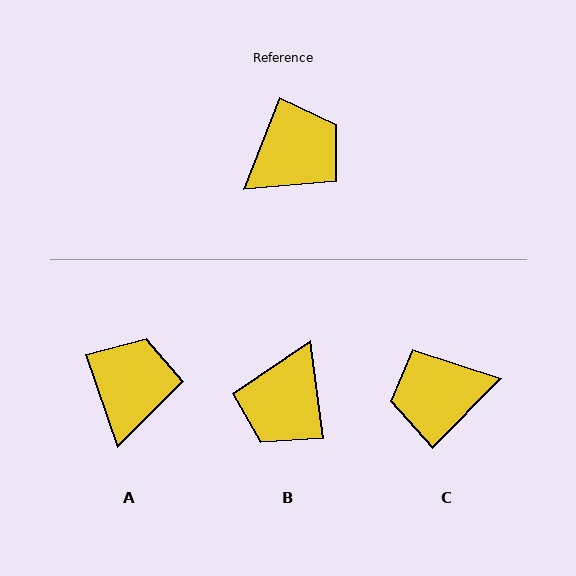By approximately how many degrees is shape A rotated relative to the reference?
Approximately 40 degrees counter-clockwise.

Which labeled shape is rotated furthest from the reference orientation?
C, about 157 degrees away.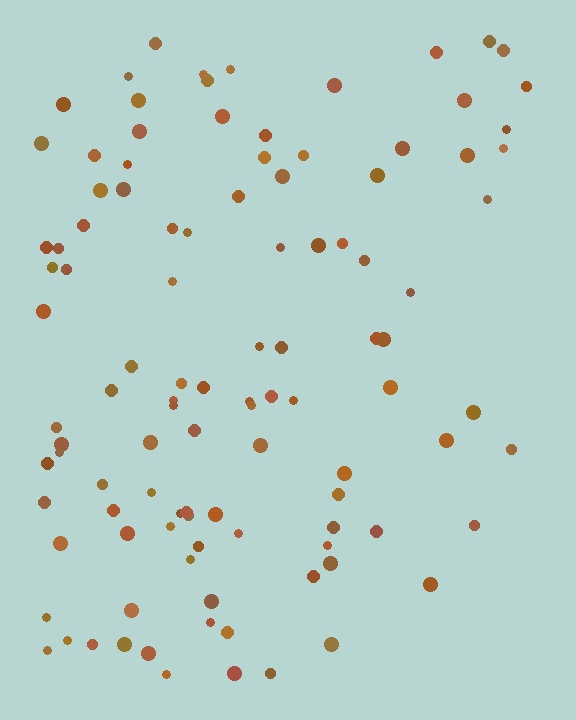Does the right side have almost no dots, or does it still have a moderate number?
Still a moderate number, just noticeably fewer than the left.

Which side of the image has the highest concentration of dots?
The left.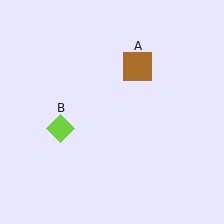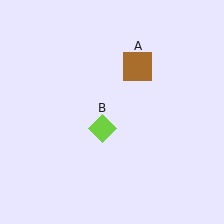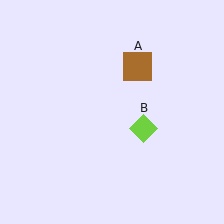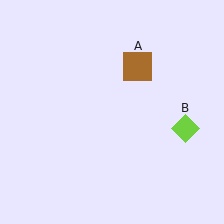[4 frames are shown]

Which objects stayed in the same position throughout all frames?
Brown square (object A) remained stationary.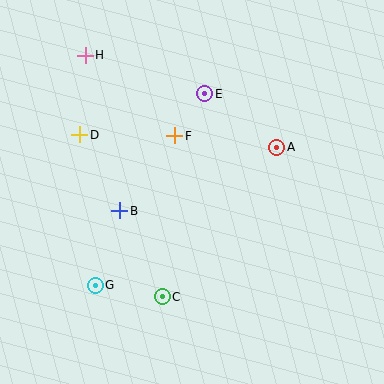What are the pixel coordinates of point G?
Point G is at (95, 285).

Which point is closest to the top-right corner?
Point A is closest to the top-right corner.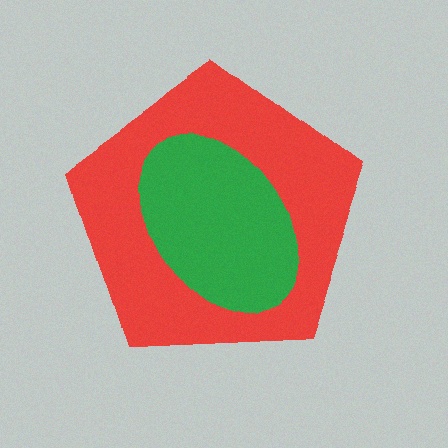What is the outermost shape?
The red pentagon.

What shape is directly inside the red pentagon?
The green ellipse.